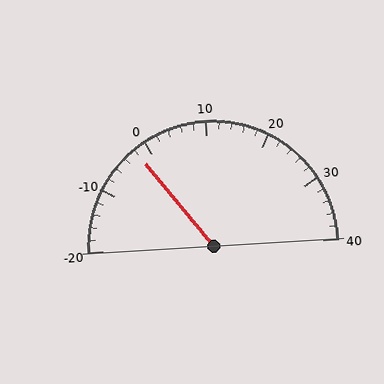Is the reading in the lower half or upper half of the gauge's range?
The reading is in the lower half of the range (-20 to 40).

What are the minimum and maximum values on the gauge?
The gauge ranges from -20 to 40.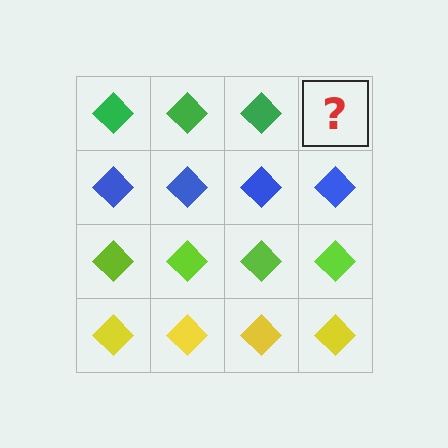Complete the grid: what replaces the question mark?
The question mark should be replaced with a green diamond.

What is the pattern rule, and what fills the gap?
The rule is that each row has a consistent color. The gap should be filled with a green diamond.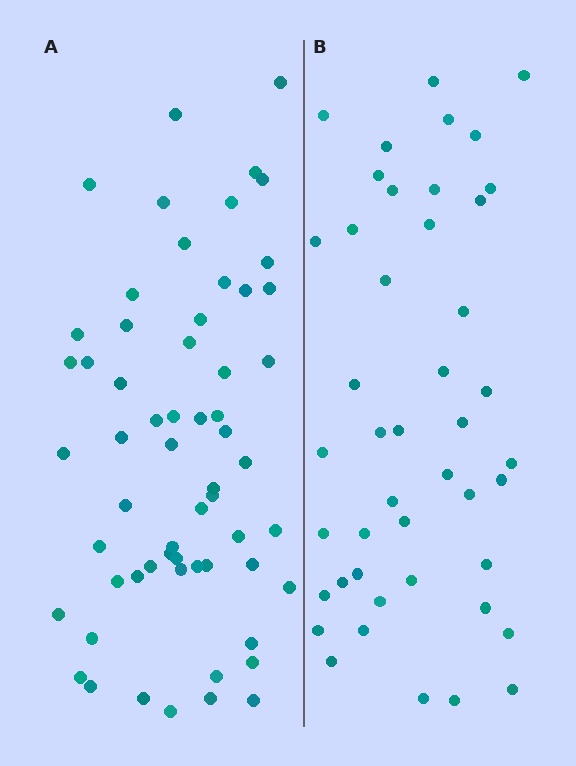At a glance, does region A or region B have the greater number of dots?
Region A (the left region) has more dots.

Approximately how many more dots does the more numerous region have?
Region A has approximately 15 more dots than region B.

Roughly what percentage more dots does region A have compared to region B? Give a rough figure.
About 35% more.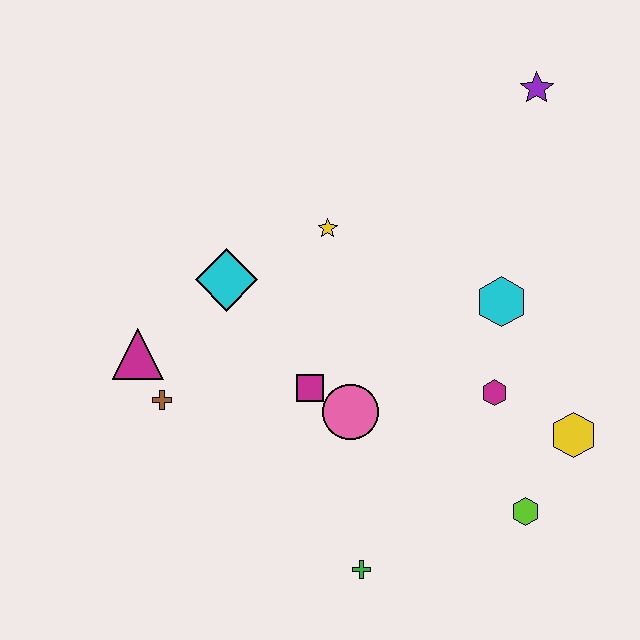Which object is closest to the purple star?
The cyan hexagon is closest to the purple star.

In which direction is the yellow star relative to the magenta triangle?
The yellow star is to the right of the magenta triangle.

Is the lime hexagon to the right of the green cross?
Yes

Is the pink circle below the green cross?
No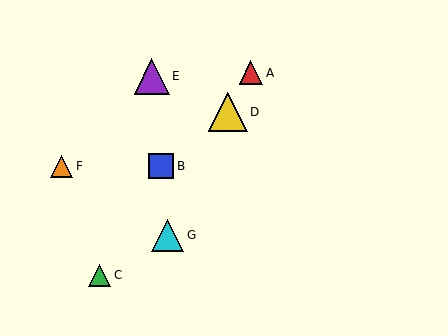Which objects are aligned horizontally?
Objects B, F are aligned horizontally.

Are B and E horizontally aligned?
No, B is at y≈166 and E is at y≈76.